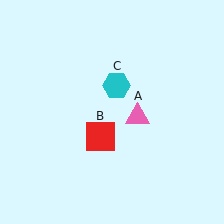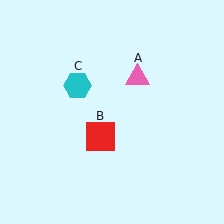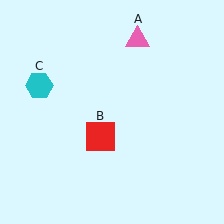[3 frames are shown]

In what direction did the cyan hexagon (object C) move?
The cyan hexagon (object C) moved left.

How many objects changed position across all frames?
2 objects changed position: pink triangle (object A), cyan hexagon (object C).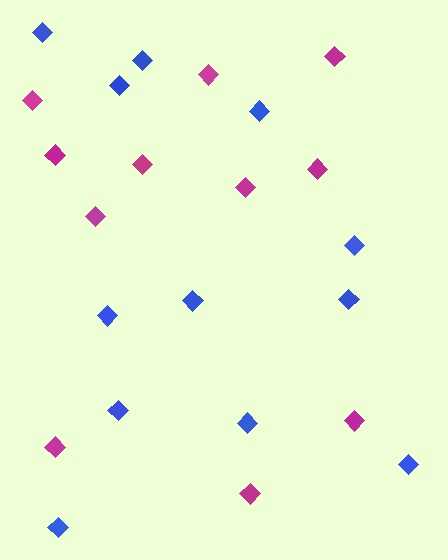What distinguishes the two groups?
There are 2 groups: one group of blue diamonds (12) and one group of magenta diamonds (11).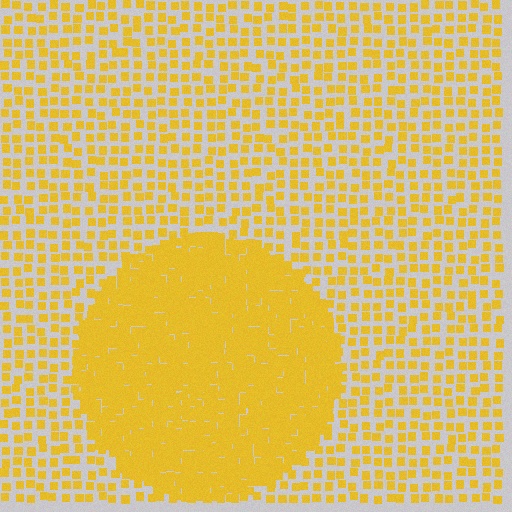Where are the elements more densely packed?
The elements are more densely packed inside the circle boundary.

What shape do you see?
I see a circle.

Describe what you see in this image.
The image contains small yellow elements arranged at two different densities. A circle-shaped region is visible where the elements are more densely packed than the surrounding area.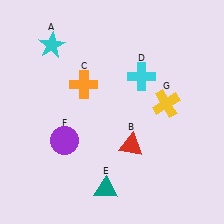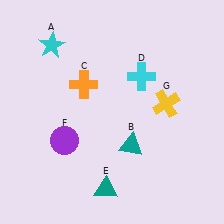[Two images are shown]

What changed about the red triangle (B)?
In Image 1, B is red. In Image 2, it changed to teal.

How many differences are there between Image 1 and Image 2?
There is 1 difference between the two images.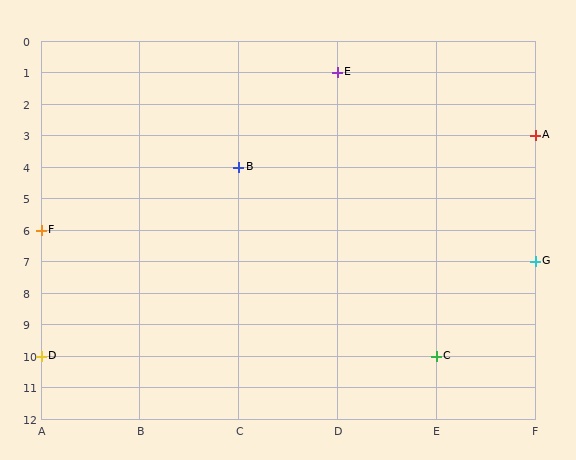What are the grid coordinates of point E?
Point E is at grid coordinates (D, 1).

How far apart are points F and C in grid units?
Points F and C are 4 columns and 4 rows apart (about 5.7 grid units diagonally).